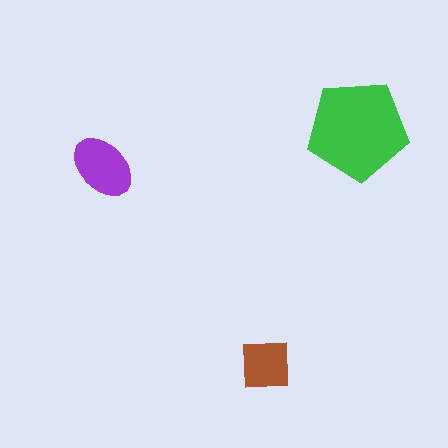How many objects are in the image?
There are 3 objects in the image.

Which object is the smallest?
The brown square.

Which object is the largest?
The green pentagon.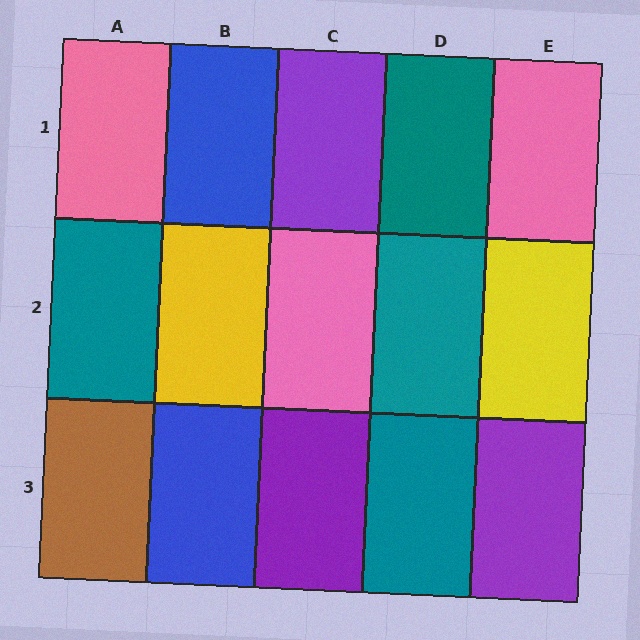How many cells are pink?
3 cells are pink.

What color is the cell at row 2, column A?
Teal.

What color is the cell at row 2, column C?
Pink.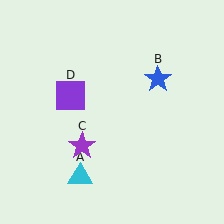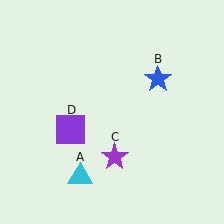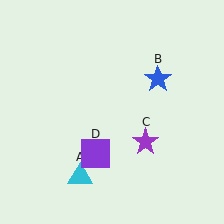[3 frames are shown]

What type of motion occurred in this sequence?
The purple star (object C), purple square (object D) rotated counterclockwise around the center of the scene.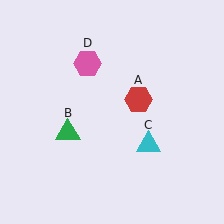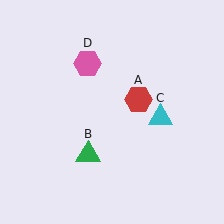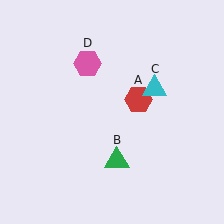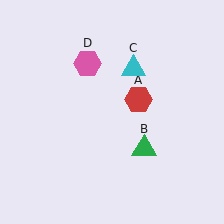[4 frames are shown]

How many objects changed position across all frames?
2 objects changed position: green triangle (object B), cyan triangle (object C).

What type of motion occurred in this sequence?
The green triangle (object B), cyan triangle (object C) rotated counterclockwise around the center of the scene.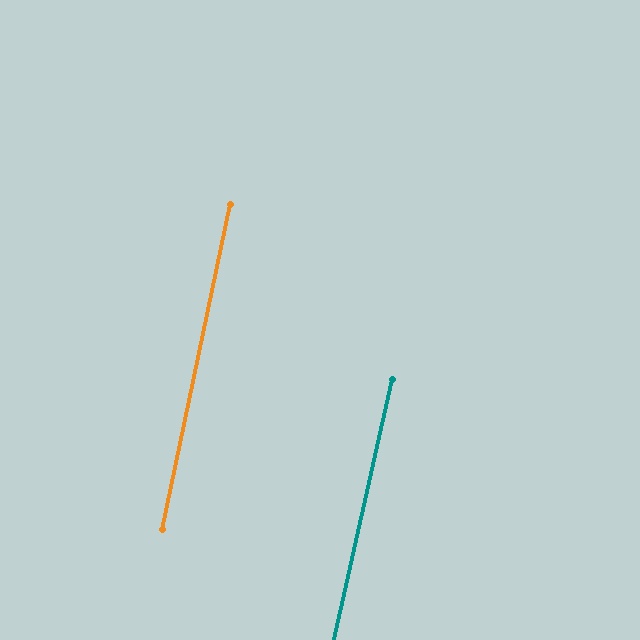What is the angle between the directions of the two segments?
Approximately 1 degree.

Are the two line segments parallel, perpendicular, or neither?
Parallel — their directions differ by only 0.8°.